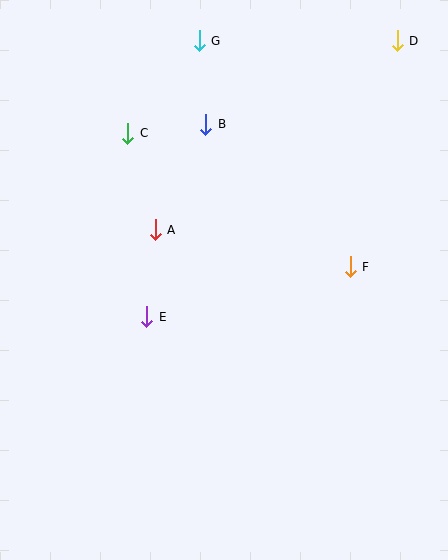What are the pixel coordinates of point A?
Point A is at (155, 230).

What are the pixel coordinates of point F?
Point F is at (350, 267).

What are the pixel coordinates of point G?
Point G is at (199, 41).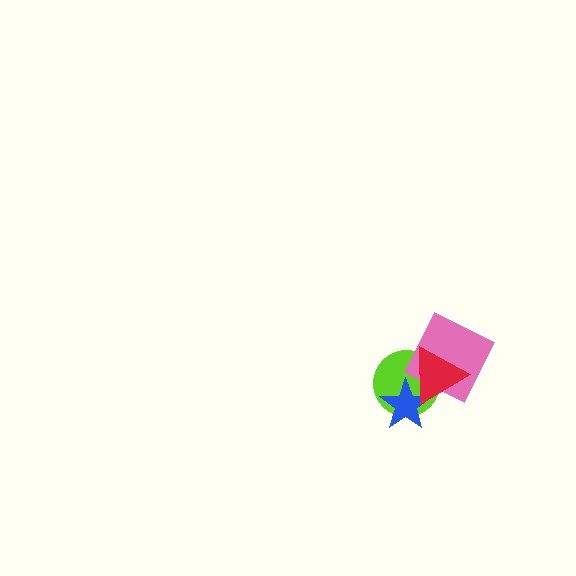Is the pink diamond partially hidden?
Yes, it is partially covered by another shape.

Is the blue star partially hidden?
Yes, it is partially covered by another shape.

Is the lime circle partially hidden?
Yes, it is partially covered by another shape.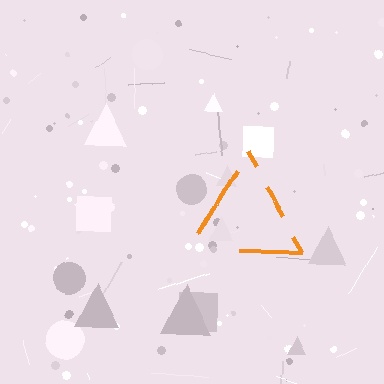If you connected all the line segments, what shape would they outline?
They would outline a triangle.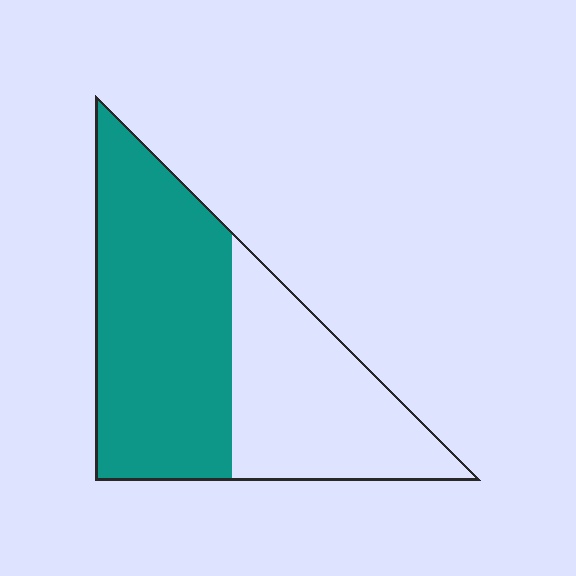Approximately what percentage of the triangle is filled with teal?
Approximately 60%.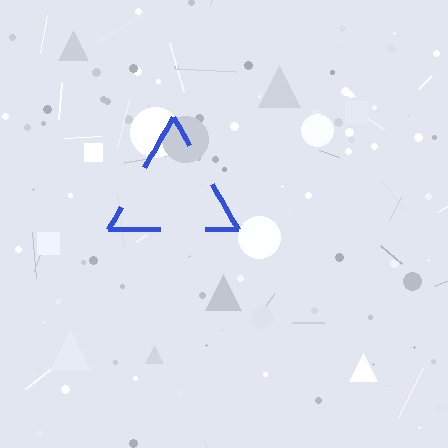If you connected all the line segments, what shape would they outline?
They would outline a triangle.